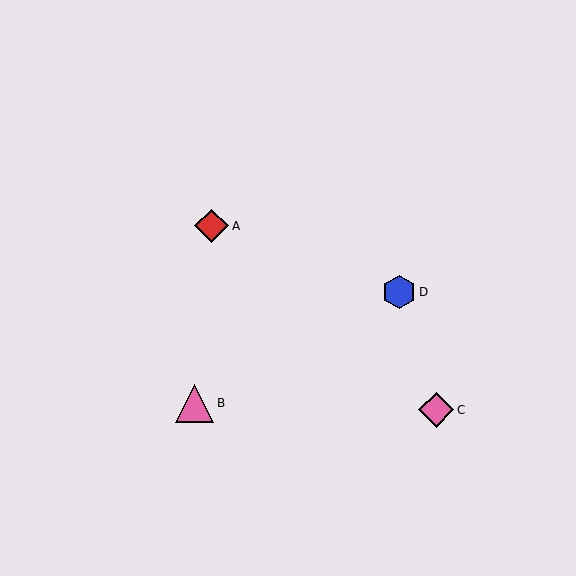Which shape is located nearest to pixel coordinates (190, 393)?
The pink triangle (labeled B) at (195, 403) is nearest to that location.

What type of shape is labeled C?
Shape C is a pink diamond.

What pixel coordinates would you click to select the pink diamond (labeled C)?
Click at (436, 410) to select the pink diamond C.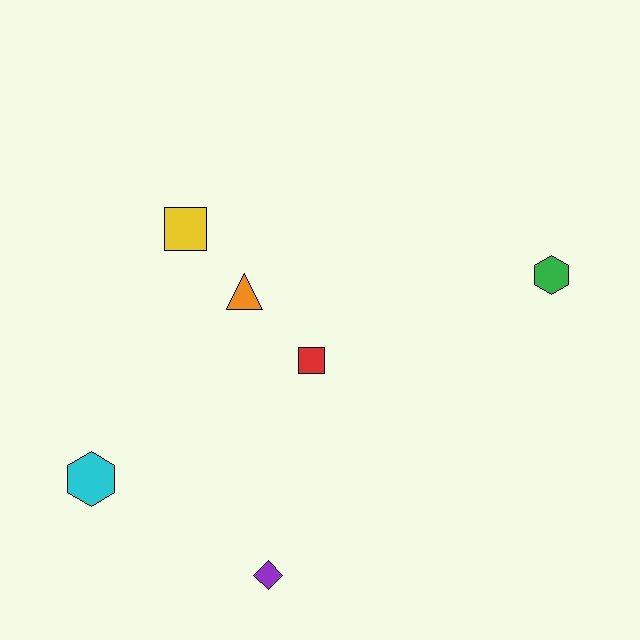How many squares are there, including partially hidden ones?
There are 2 squares.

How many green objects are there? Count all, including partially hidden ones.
There is 1 green object.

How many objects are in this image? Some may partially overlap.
There are 6 objects.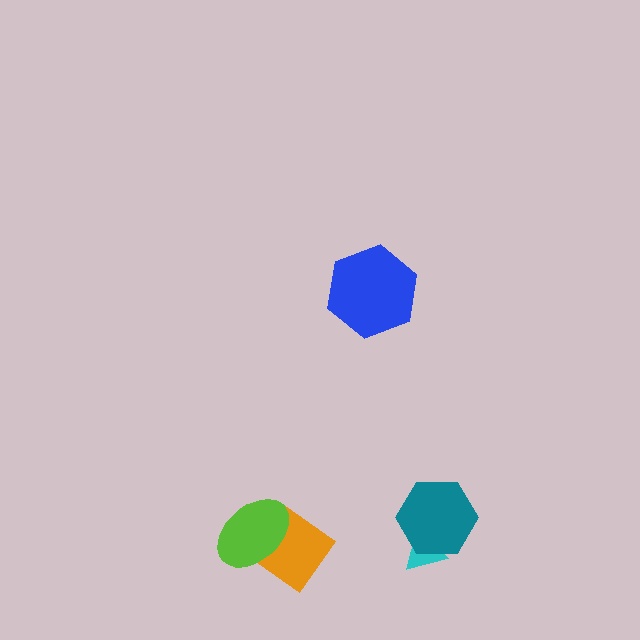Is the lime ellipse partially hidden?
No, no other shape covers it.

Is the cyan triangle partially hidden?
Yes, it is partially covered by another shape.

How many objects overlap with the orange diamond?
1 object overlaps with the orange diamond.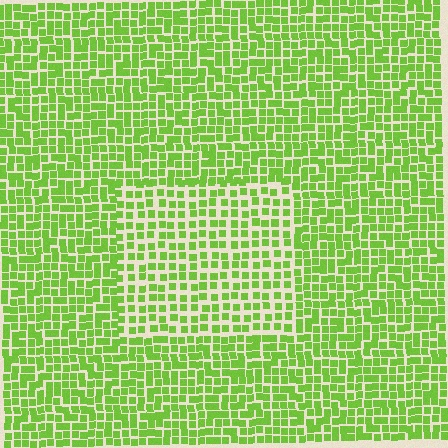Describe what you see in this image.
The image contains small lime elements arranged at two different densities. A rectangle-shaped region is visible where the elements are less densely packed than the surrounding area.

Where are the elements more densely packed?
The elements are more densely packed outside the rectangle boundary.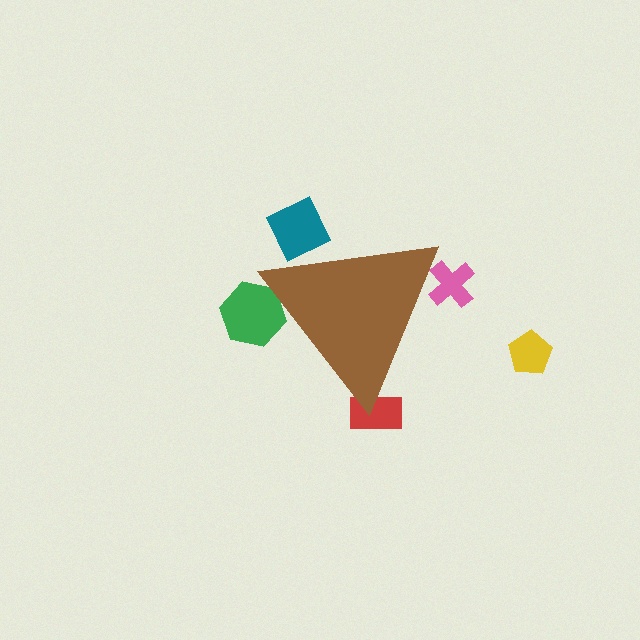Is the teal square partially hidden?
Yes, the teal square is partially hidden behind the brown triangle.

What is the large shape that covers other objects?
A brown triangle.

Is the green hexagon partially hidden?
Yes, the green hexagon is partially hidden behind the brown triangle.